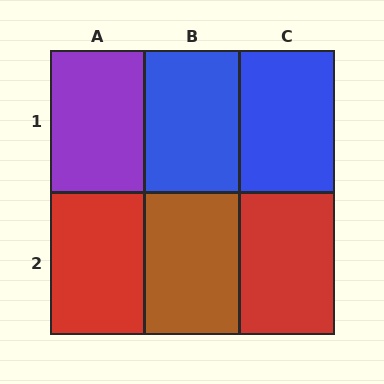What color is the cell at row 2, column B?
Brown.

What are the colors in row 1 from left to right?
Purple, blue, blue.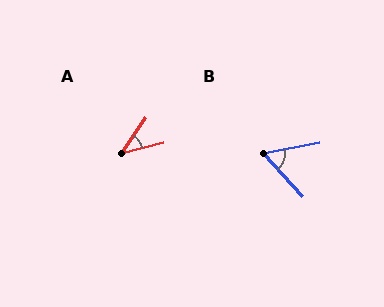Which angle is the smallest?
A, at approximately 42 degrees.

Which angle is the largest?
B, at approximately 59 degrees.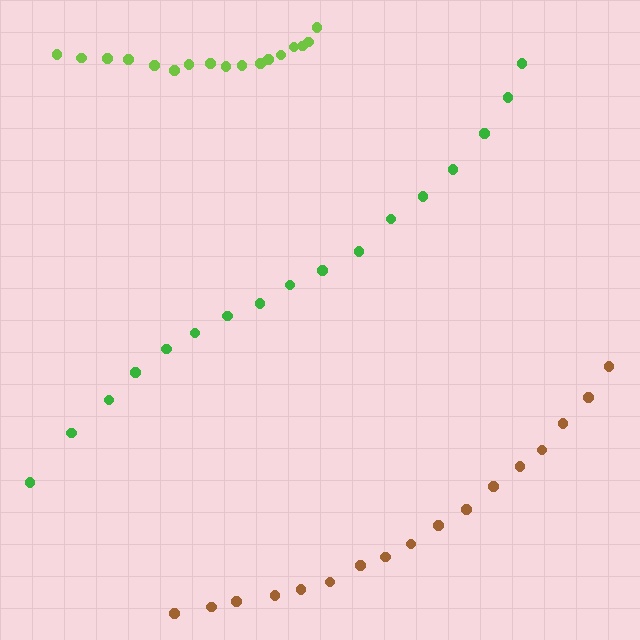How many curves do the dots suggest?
There are 3 distinct paths.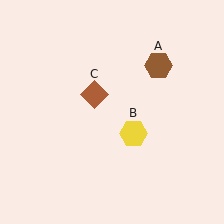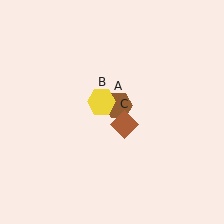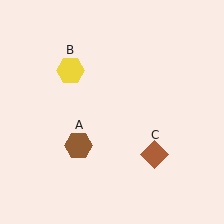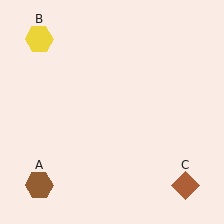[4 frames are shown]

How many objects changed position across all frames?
3 objects changed position: brown hexagon (object A), yellow hexagon (object B), brown diamond (object C).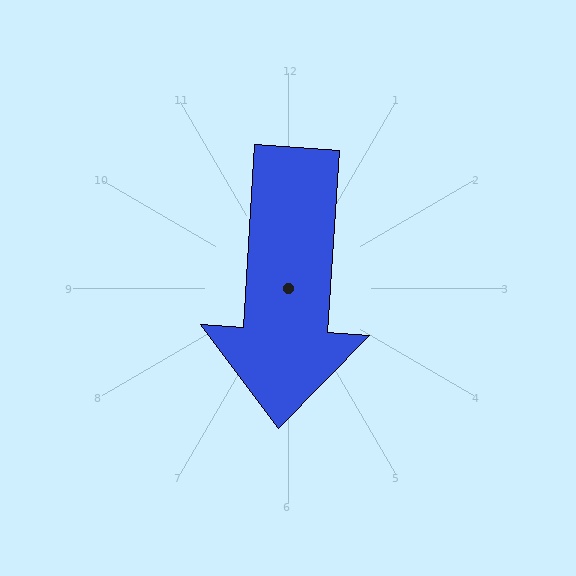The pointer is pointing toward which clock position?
Roughly 6 o'clock.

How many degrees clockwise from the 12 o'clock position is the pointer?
Approximately 184 degrees.